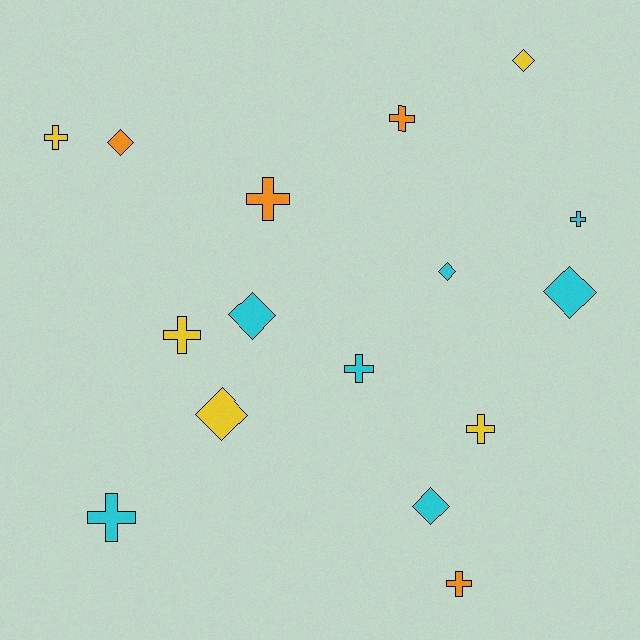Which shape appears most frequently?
Cross, with 9 objects.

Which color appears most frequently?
Cyan, with 7 objects.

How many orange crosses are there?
There are 3 orange crosses.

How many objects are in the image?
There are 16 objects.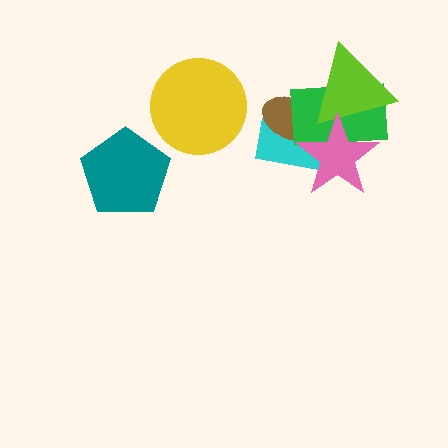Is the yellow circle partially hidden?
No, no other shape covers it.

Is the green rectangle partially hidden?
Yes, it is partially covered by another shape.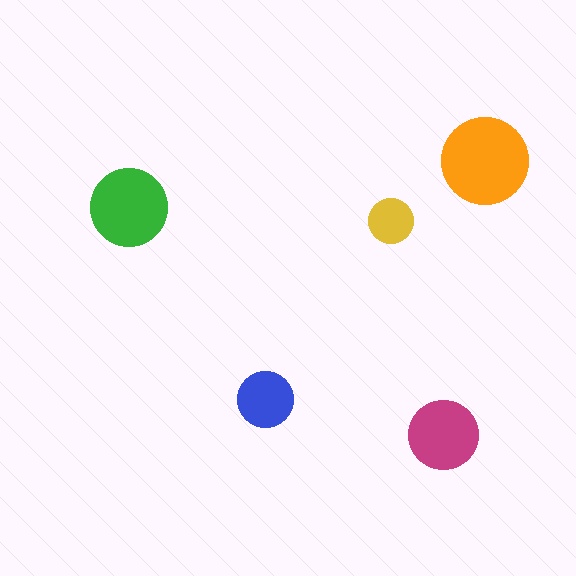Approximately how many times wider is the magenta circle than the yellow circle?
About 1.5 times wider.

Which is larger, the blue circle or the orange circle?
The orange one.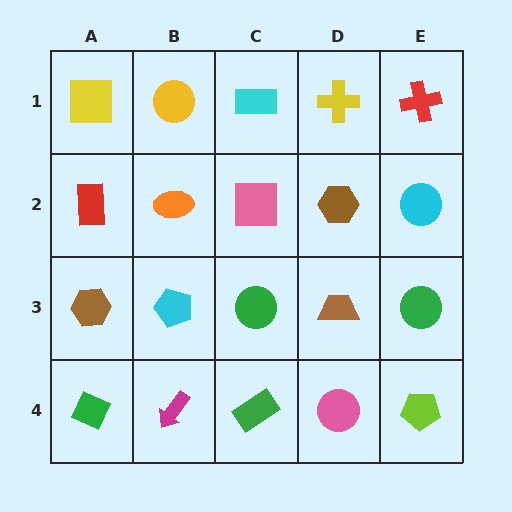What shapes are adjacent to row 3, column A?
A red rectangle (row 2, column A), a green diamond (row 4, column A), a cyan pentagon (row 3, column B).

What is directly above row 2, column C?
A cyan rectangle.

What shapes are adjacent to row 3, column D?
A brown hexagon (row 2, column D), a pink circle (row 4, column D), a green circle (row 3, column C), a green circle (row 3, column E).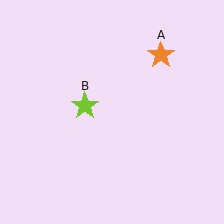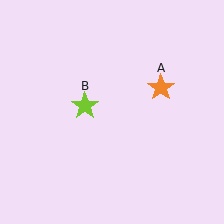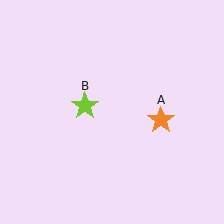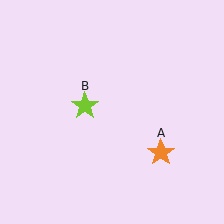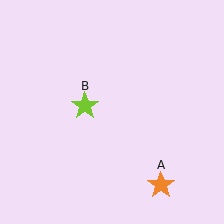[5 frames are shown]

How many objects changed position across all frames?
1 object changed position: orange star (object A).